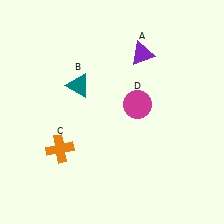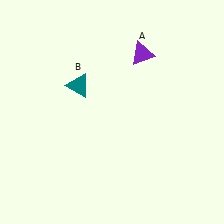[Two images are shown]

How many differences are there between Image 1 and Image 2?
There are 2 differences between the two images.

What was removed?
The magenta circle (D), the orange cross (C) were removed in Image 2.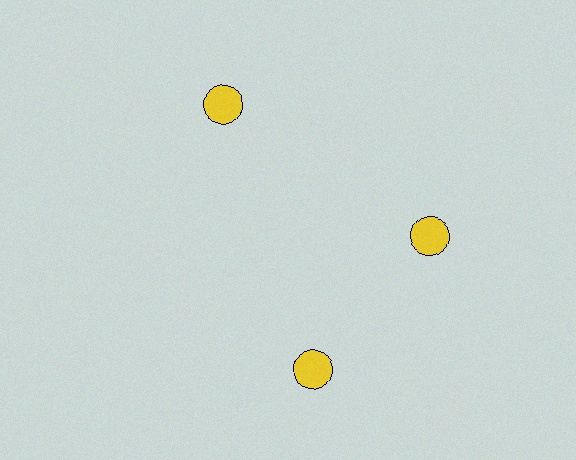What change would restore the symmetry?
The symmetry would be restored by rotating it back into even spacing with its neighbors so that all 3 circles sit at equal angles and equal distance from the center.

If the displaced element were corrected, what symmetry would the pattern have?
It would have 3-fold rotational symmetry — the pattern would map onto itself every 120 degrees.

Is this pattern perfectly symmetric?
No. The 3 yellow circles are arranged in a ring, but one element near the 7 o'clock position is rotated out of alignment along the ring, breaking the 3-fold rotational symmetry.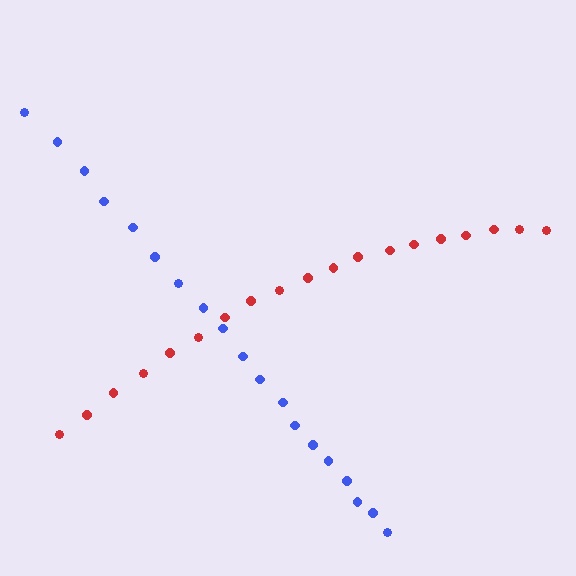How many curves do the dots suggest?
There are 2 distinct paths.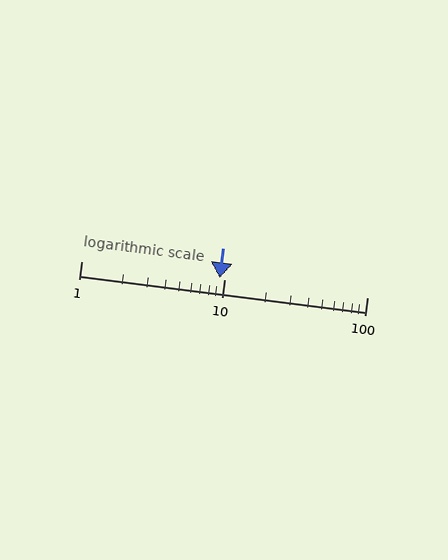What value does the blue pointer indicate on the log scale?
The pointer indicates approximately 9.3.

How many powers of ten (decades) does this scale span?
The scale spans 2 decades, from 1 to 100.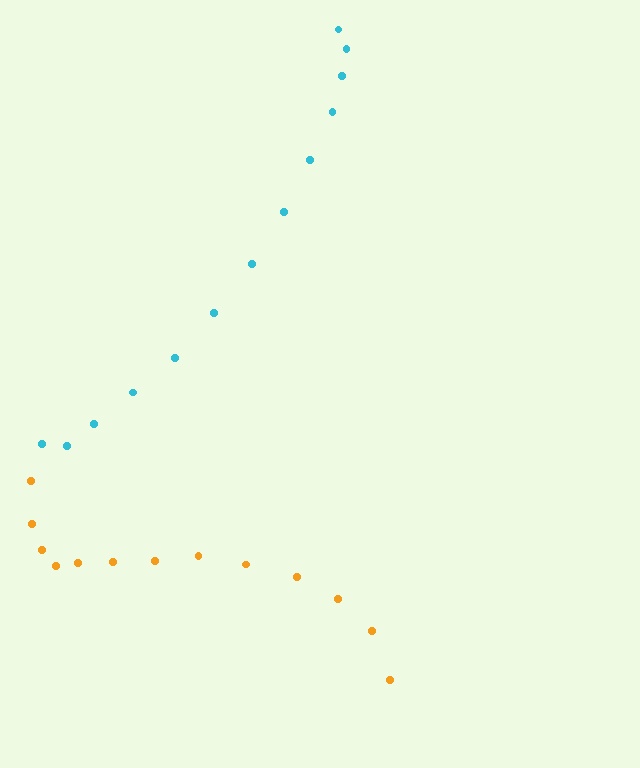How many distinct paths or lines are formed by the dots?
There are 2 distinct paths.